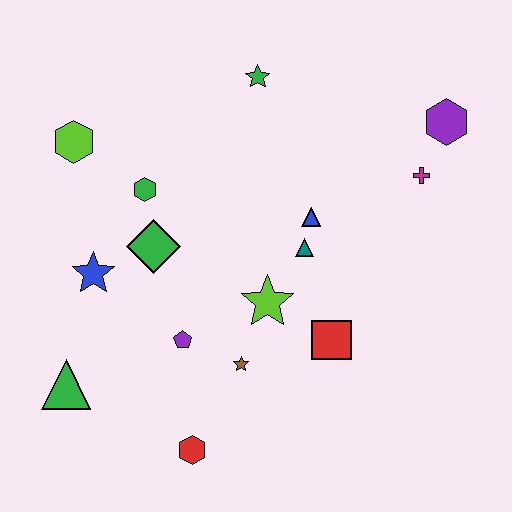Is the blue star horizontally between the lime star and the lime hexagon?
Yes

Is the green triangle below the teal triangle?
Yes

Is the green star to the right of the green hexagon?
Yes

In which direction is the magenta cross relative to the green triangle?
The magenta cross is to the right of the green triangle.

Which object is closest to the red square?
The lime star is closest to the red square.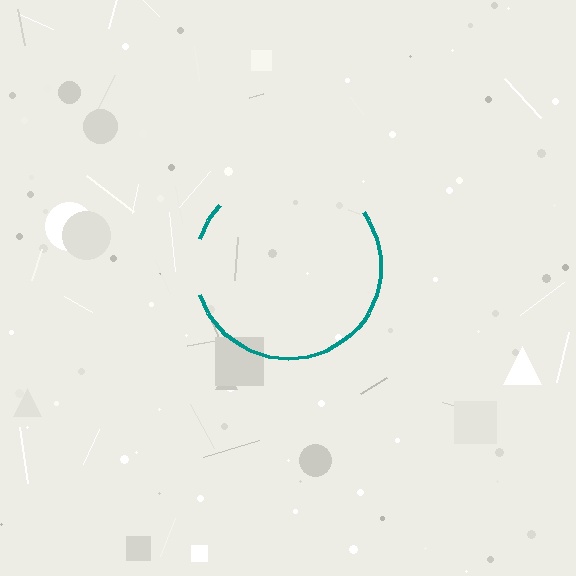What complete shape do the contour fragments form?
The contour fragments form a circle.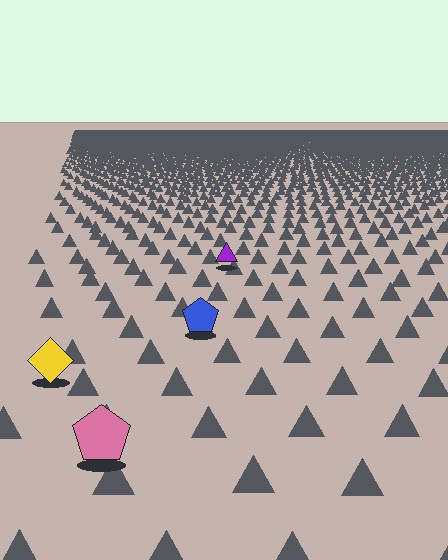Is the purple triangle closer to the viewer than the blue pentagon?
No. The blue pentagon is closer — you can tell from the texture gradient: the ground texture is coarser near it.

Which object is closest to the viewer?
The pink pentagon is closest. The texture marks near it are larger and more spread out.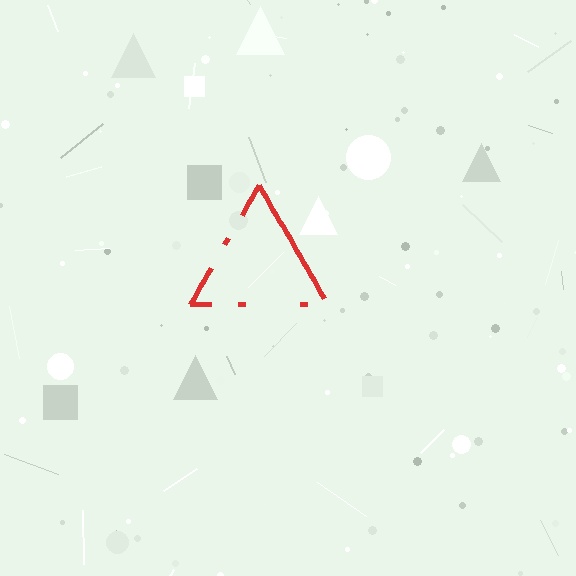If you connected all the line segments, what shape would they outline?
They would outline a triangle.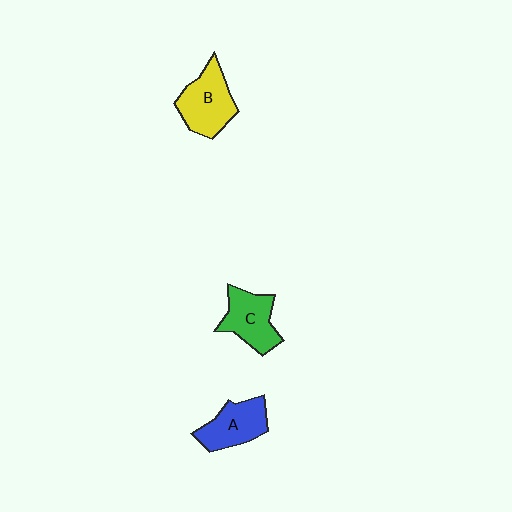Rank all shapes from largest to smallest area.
From largest to smallest: B (yellow), C (green), A (blue).